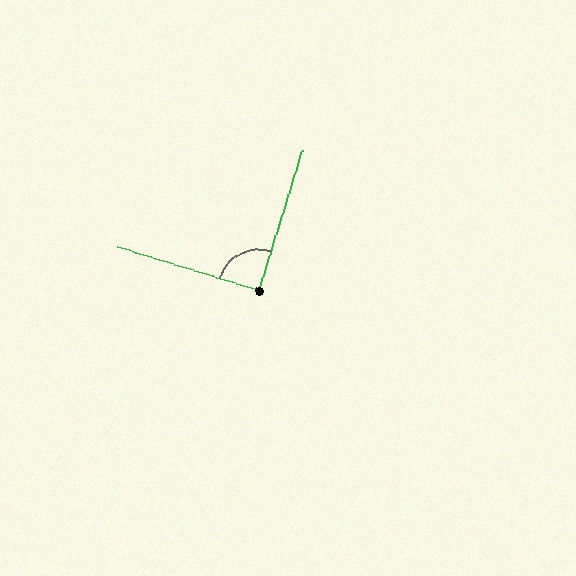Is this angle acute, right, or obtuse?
It is approximately a right angle.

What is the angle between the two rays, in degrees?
Approximately 90 degrees.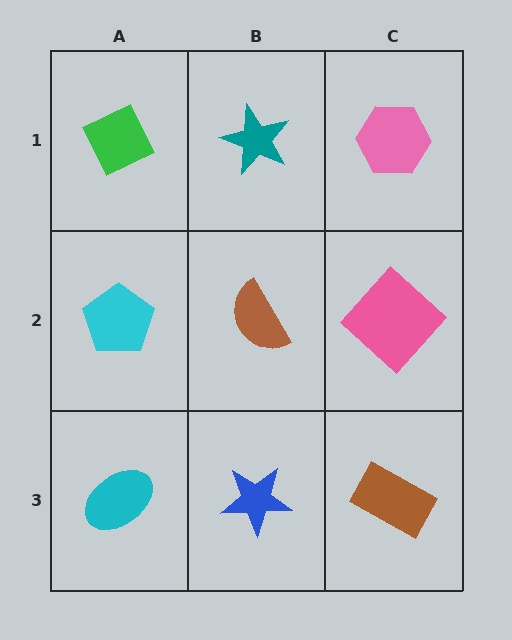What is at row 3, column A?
A cyan ellipse.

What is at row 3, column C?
A brown rectangle.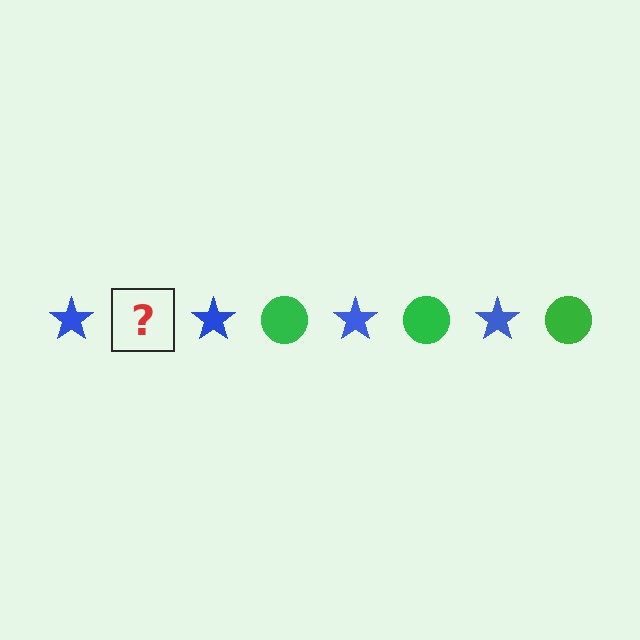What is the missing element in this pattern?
The missing element is a green circle.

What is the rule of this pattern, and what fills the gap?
The rule is that the pattern alternates between blue star and green circle. The gap should be filled with a green circle.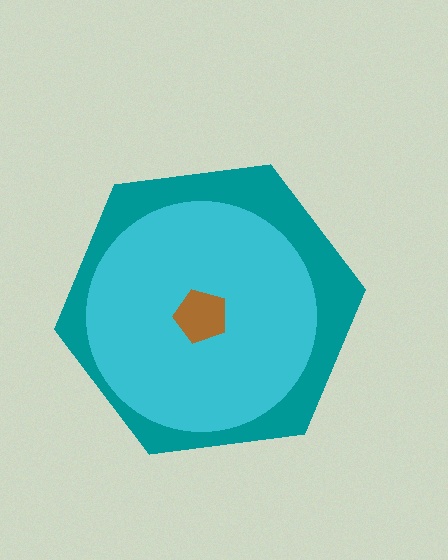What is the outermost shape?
The teal hexagon.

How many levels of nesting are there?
3.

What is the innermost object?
The brown pentagon.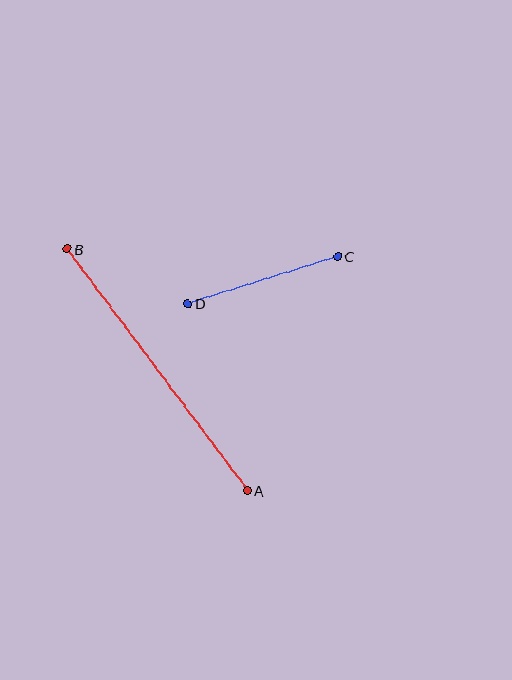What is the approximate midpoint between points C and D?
The midpoint is at approximately (263, 280) pixels.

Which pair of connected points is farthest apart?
Points A and B are farthest apart.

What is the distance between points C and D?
The distance is approximately 157 pixels.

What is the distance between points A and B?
The distance is approximately 302 pixels.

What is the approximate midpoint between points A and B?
The midpoint is at approximately (157, 370) pixels.